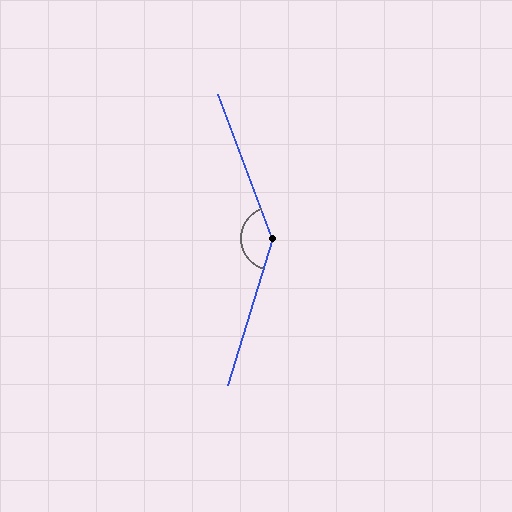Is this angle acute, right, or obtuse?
It is obtuse.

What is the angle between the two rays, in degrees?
Approximately 142 degrees.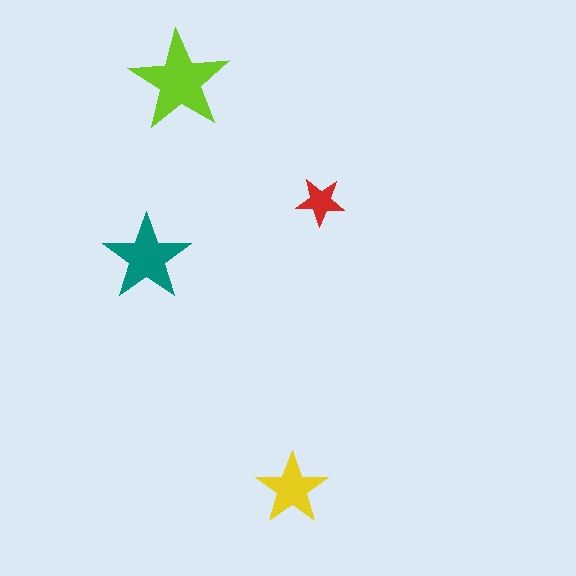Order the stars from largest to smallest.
the lime one, the teal one, the yellow one, the red one.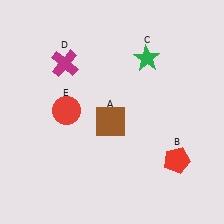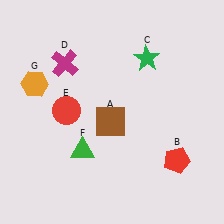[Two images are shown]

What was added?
A green triangle (F), an orange hexagon (G) were added in Image 2.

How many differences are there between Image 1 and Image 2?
There are 2 differences between the two images.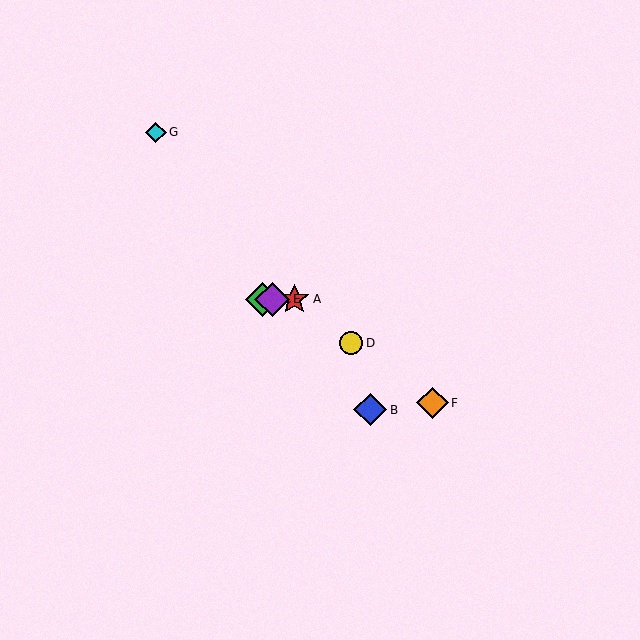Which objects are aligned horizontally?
Objects A, C, E are aligned horizontally.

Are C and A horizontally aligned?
Yes, both are at y≈299.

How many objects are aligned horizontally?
3 objects (A, C, E) are aligned horizontally.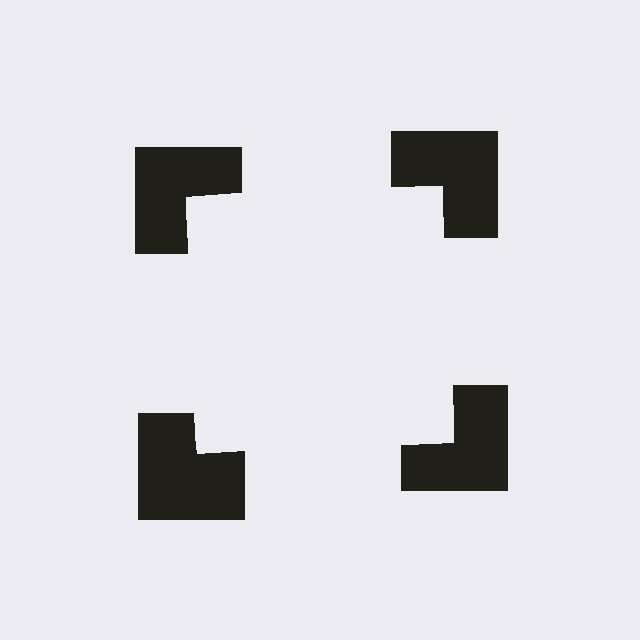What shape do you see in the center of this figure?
An illusory square — its edges are inferred from the aligned wedge cuts in the notched squares, not physically drawn.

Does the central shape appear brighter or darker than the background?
It typically appears slightly brighter than the background, even though no actual brightness change is drawn.